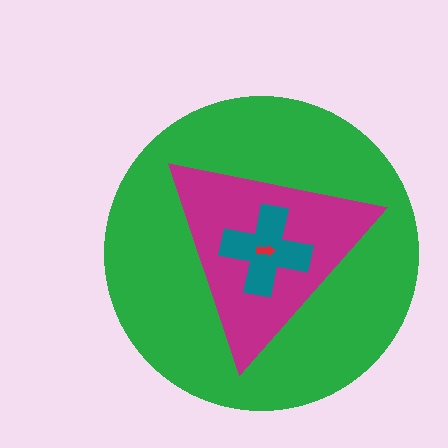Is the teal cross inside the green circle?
Yes.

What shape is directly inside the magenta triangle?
The teal cross.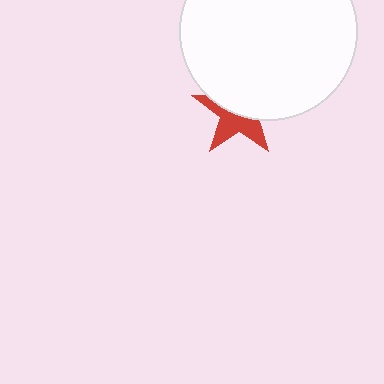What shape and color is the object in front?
The object in front is a white circle.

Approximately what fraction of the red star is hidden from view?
Roughly 53% of the red star is hidden behind the white circle.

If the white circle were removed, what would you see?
You would see the complete red star.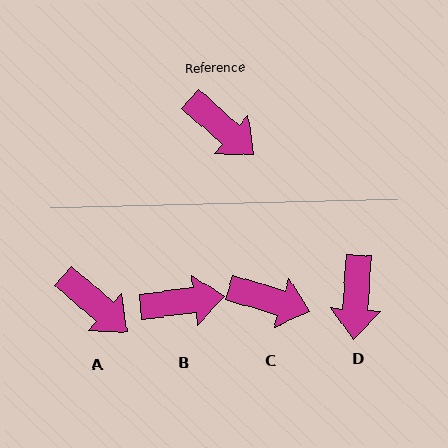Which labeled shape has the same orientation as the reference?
A.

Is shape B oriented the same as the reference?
No, it is off by about 49 degrees.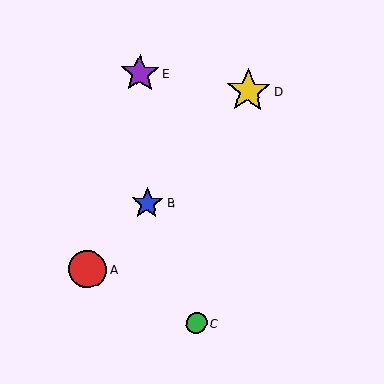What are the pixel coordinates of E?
Object E is at (140, 73).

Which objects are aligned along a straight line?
Objects A, B, D are aligned along a straight line.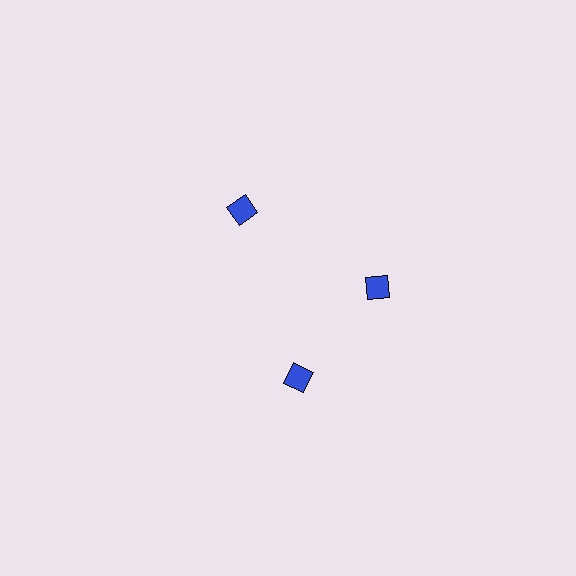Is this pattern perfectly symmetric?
No. The 3 blue diamonds are arranged in a ring, but one element near the 7 o'clock position is rotated out of alignment along the ring, breaking the 3-fold rotational symmetry.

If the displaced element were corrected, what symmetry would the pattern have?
It would have 3-fold rotational symmetry — the pattern would map onto itself every 120 degrees.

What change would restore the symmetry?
The symmetry would be restored by rotating it back into even spacing with its neighbors so that all 3 diamonds sit at equal angles and equal distance from the center.